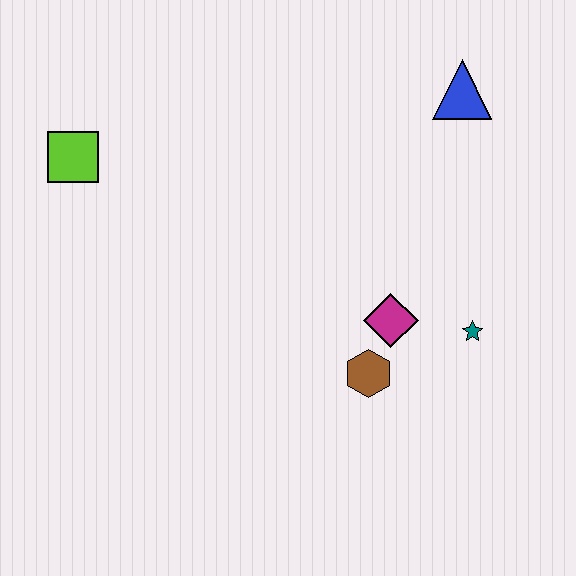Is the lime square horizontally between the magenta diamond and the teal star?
No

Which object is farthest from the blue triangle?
The lime square is farthest from the blue triangle.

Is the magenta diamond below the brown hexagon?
No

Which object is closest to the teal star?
The magenta diamond is closest to the teal star.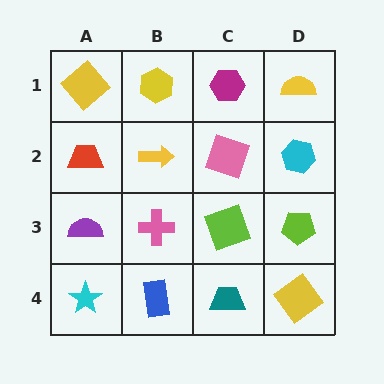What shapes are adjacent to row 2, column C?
A magenta hexagon (row 1, column C), a lime square (row 3, column C), a yellow arrow (row 2, column B), a cyan hexagon (row 2, column D).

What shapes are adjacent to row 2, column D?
A yellow semicircle (row 1, column D), a lime pentagon (row 3, column D), a pink square (row 2, column C).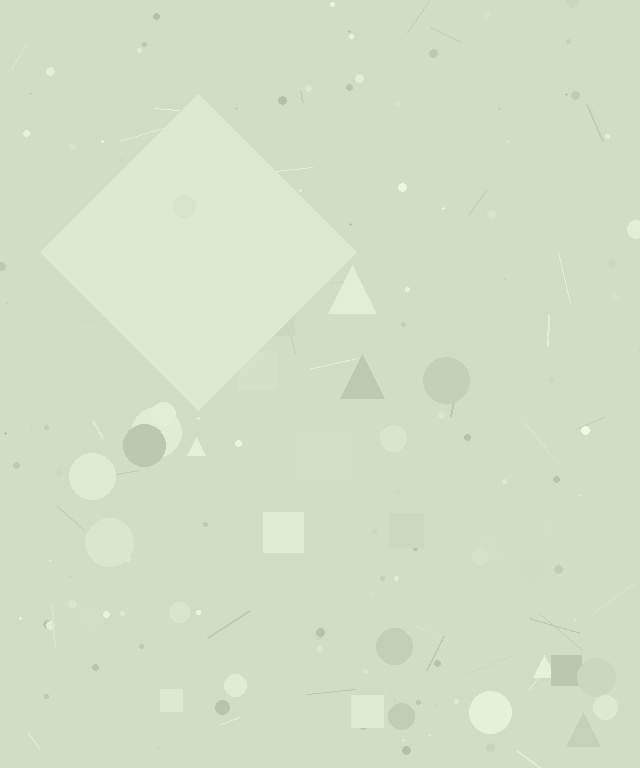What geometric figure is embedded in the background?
A diamond is embedded in the background.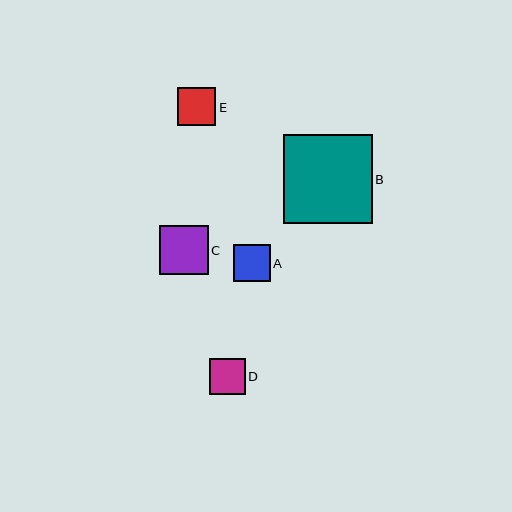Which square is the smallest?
Square D is the smallest with a size of approximately 36 pixels.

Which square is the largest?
Square B is the largest with a size of approximately 89 pixels.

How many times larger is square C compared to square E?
Square C is approximately 1.3 times the size of square E.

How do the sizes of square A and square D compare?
Square A and square D are approximately the same size.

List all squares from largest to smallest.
From largest to smallest: B, C, E, A, D.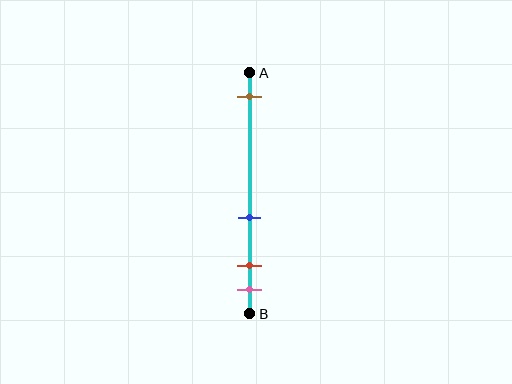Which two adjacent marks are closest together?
The red and pink marks are the closest adjacent pair.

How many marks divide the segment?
There are 4 marks dividing the segment.